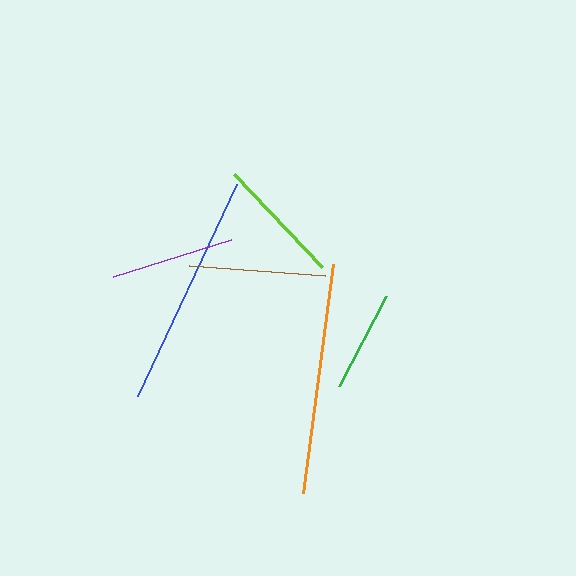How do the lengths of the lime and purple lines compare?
The lime and purple lines are approximately the same length.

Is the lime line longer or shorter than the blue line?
The blue line is longer than the lime line.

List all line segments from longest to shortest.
From longest to shortest: blue, orange, brown, lime, purple, green.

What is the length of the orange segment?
The orange segment is approximately 231 pixels long.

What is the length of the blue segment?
The blue segment is approximately 234 pixels long.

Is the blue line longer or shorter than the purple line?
The blue line is longer than the purple line.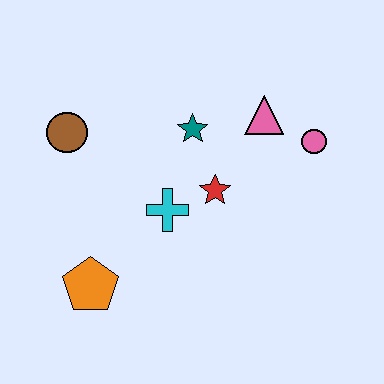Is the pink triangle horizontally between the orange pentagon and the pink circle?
Yes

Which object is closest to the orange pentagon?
The cyan cross is closest to the orange pentagon.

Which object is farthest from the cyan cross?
The pink circle is farthest from the cyan cross.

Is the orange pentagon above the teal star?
No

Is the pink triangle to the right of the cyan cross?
Yes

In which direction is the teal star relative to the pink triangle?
The teal star is to the left of the pink triangle.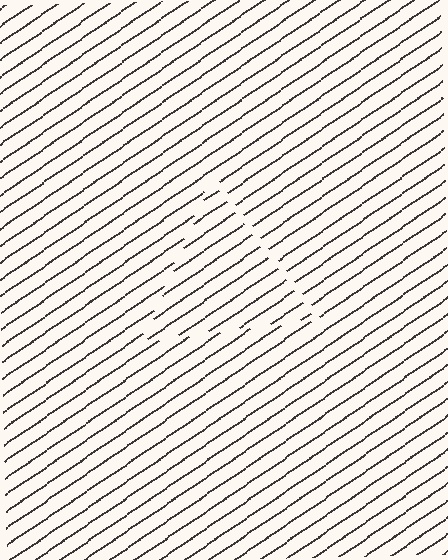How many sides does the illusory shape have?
3 sides — the line-ends trace a triangle.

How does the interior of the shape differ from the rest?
The interior of the shape contains the same grating, shifted by half a period — the contour is defined by the phase discontinuity where line-ends from the inner and outer gratings abut.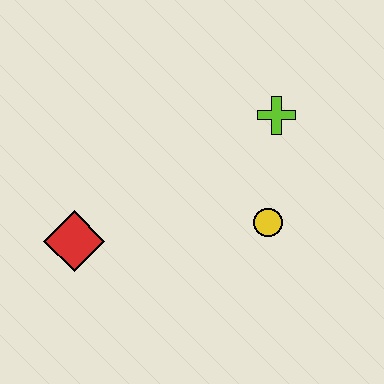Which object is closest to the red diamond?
The yellow circle is closest to the red diamond.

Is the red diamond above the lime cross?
No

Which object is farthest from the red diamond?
The lime cross is farthest from the red diamond.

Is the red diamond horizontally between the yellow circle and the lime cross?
No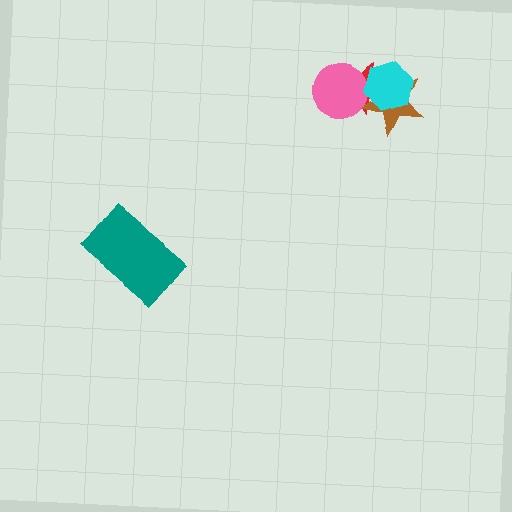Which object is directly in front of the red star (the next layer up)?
The brown star is directly in front of the red star.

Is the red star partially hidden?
Yes, it is partially covered by another shape.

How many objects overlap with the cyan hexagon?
2 objects overlap with the cyan hexagon.